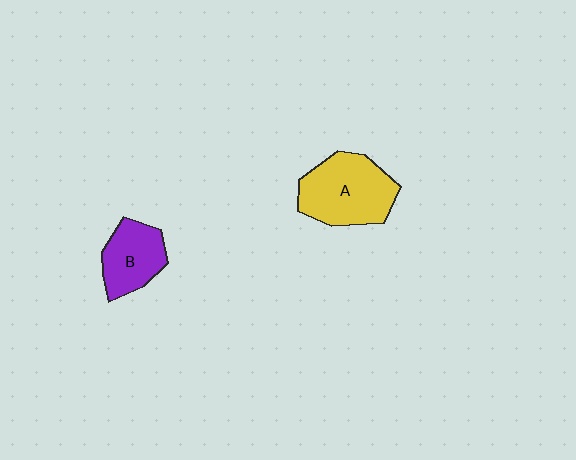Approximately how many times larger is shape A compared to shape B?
Approximately 1.5 times.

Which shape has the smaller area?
Shape B (purple).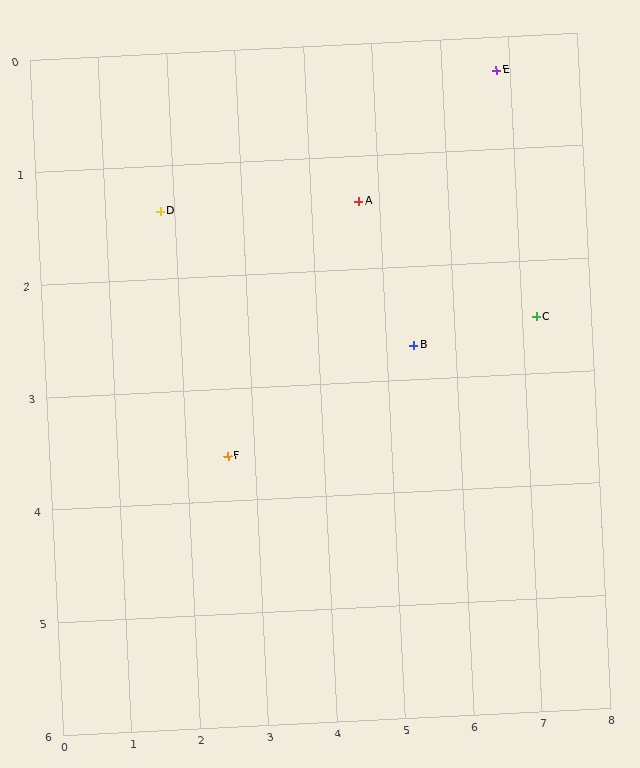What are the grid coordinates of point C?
Point C is at approximately (7.2, 2.5).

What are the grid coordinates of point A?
Point A is at approximately (4.7, 1.4).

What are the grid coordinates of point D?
Point D is at approximately (1.8, 1.4).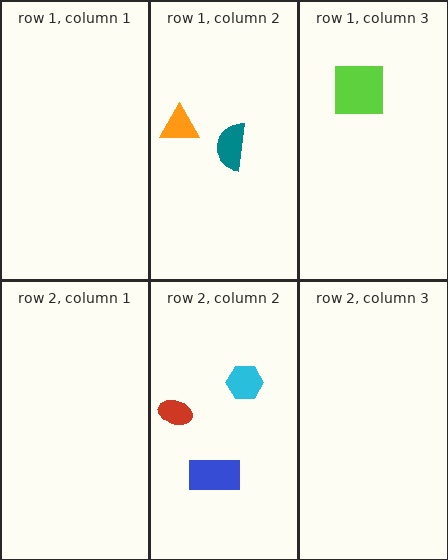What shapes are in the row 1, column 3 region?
The lime square.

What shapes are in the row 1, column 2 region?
The teal semicircle, the orange triangle.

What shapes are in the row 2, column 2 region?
The red ellipse, the blue rectangle, the cyan hexagon.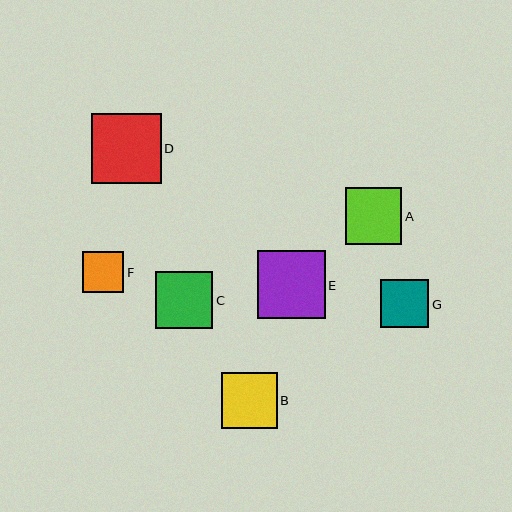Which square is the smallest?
Square F is the smallest with a size of approximately 41 pixels.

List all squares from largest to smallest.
From largest to smallest: D, E, C, A, B, G, F.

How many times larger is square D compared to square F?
Square D is approximately 1.7 times the size of square F.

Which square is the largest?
Square D is the largest with a size of approximately 70 pixels.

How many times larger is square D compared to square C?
Square D is approximately 1.2 times the size of square C.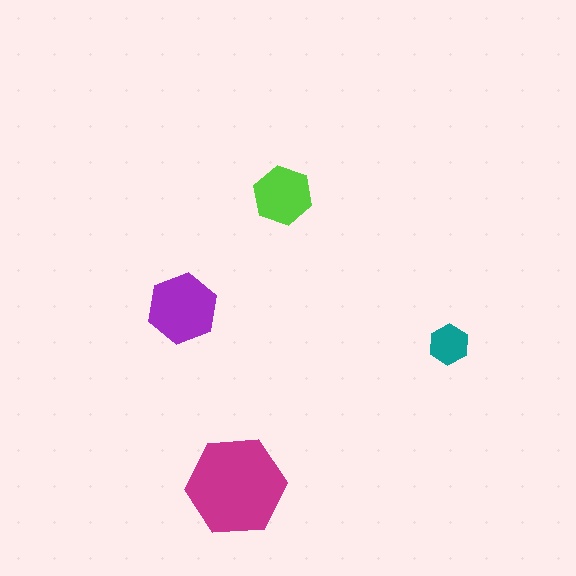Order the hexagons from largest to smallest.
the magenta one, the purple one, the lime one, the teal one.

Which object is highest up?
The lime hexagon is topmost.